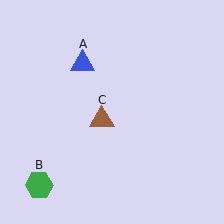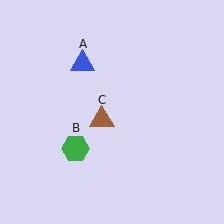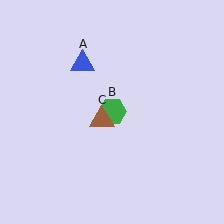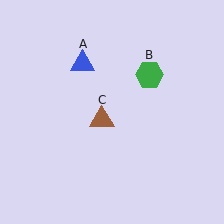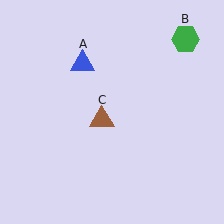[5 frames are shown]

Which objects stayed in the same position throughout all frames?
Blue triangle (object A) and brown triangle (object C) remained stationary.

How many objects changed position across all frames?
1 object changed position: green hexagon (object B).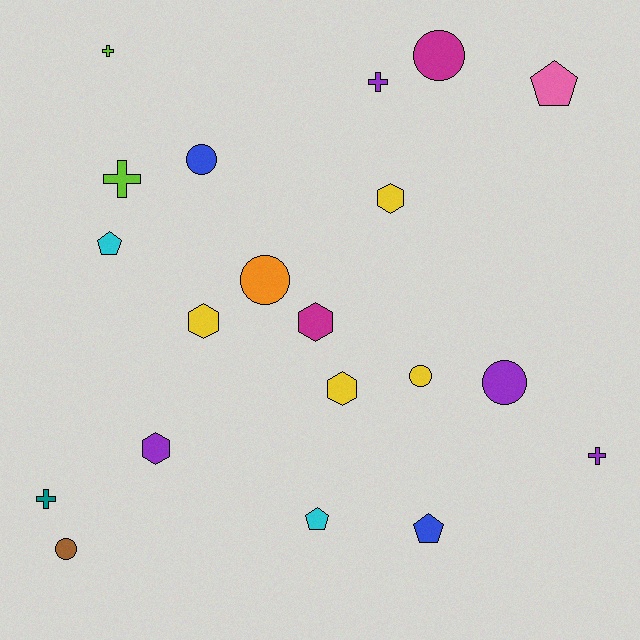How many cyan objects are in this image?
There are 2 cyan objects.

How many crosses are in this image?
There are 5 crosses.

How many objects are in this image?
There are 20 objects.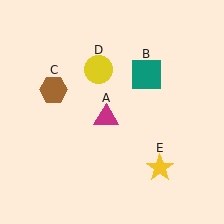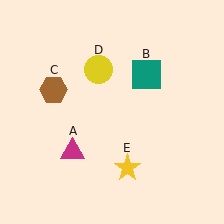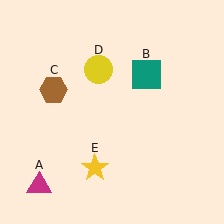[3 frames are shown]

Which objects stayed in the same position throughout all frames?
Teal square (object B) and brown hexagon (object C) and yellow circle (object D) remained stationary.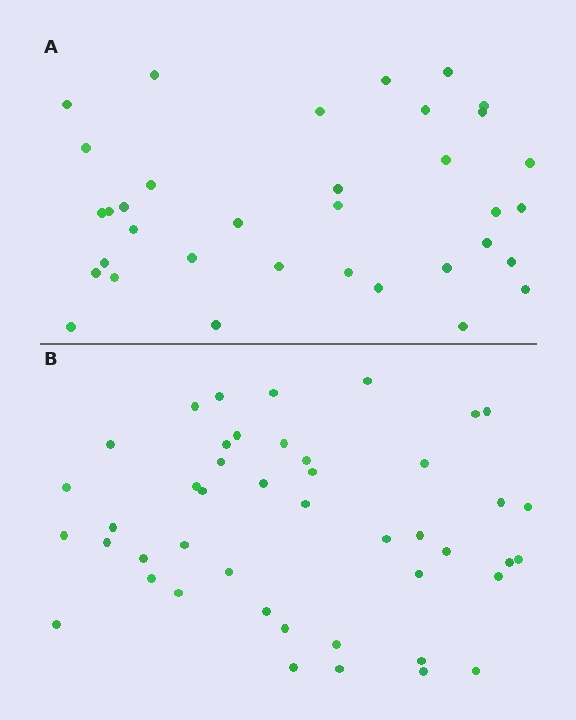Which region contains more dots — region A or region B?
Region B (the bottom region) has more dots.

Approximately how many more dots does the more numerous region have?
Region B has roughly 10 or so more dots than region A.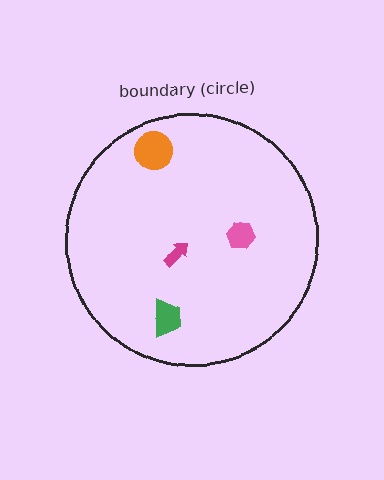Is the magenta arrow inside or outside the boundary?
Inside.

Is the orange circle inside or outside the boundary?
Inside.